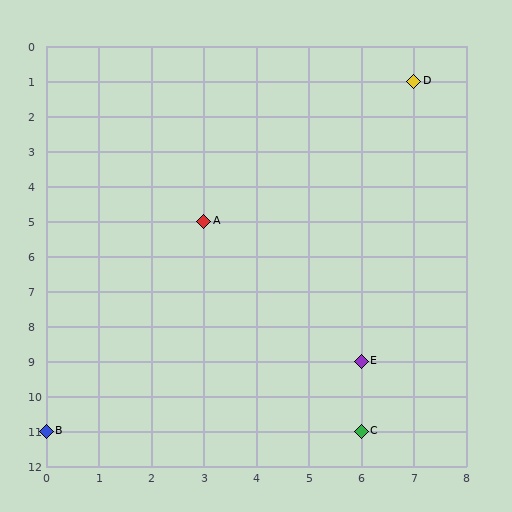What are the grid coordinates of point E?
Point E is at grid coordinates (6, 9).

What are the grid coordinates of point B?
Point B is at grid coordinates (0, 11).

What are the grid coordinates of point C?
Point C is at grid coordinates (6, 11).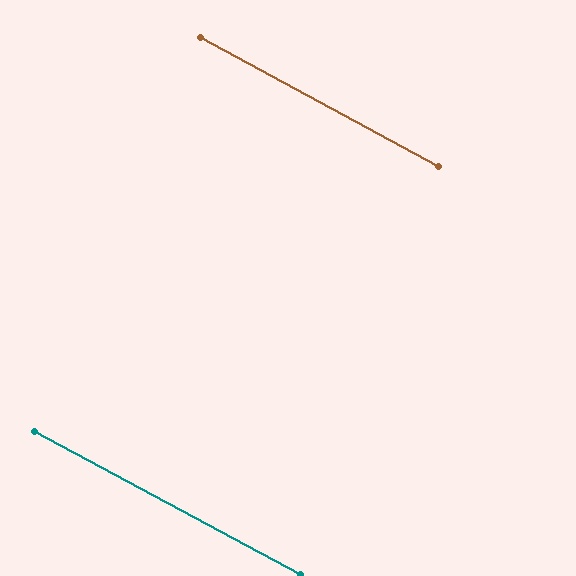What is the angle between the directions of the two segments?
Approximately 0 degrees.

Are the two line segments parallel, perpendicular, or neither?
Parallel — their directions differ by only 0.2°.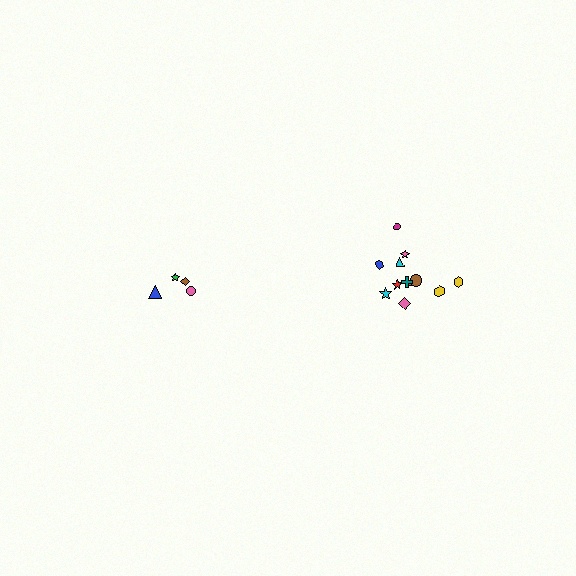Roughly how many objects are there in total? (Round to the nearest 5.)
Roughly 15 objects in total.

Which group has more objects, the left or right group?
The right group.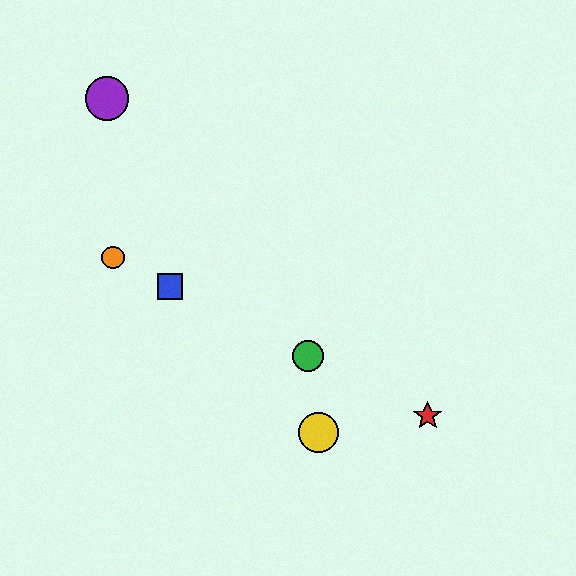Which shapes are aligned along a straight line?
The red star, the blue square, the green circle, the orange circle are aligned along a straight line.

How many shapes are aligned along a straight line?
4 shapes (the red star, the blue square, the green circle, the orange circle) are aligned along a straight line.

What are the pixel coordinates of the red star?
The red star is at (428, 416).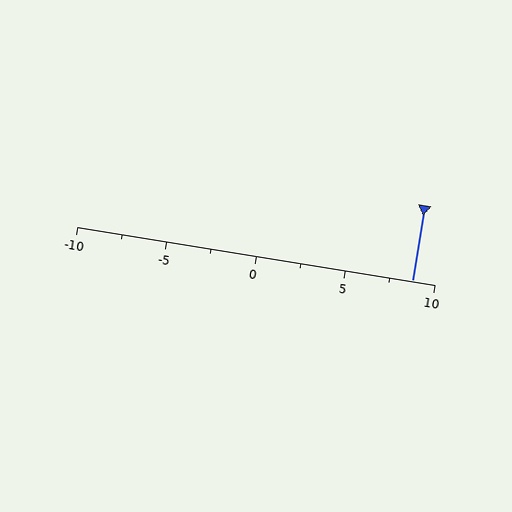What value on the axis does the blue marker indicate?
The marker indicates approximately 8.8.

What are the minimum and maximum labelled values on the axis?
The axis runs from -10 to 10.